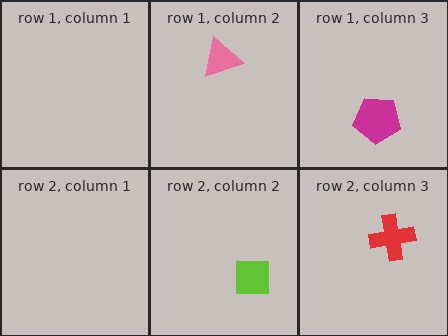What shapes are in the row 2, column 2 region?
The lime square.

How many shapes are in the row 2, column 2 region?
1.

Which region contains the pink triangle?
The row 1, column 2 region.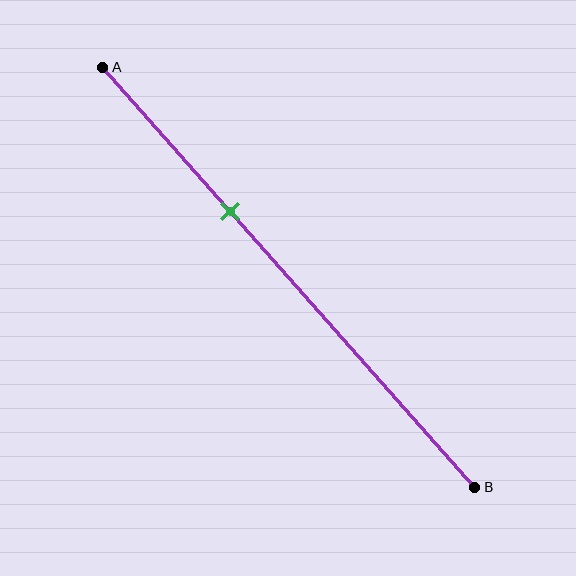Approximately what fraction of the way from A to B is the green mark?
The green mark is approximately 35% of the way from A to B.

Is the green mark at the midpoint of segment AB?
No, the mark is at about 35% from A, not at the 50% midpoint.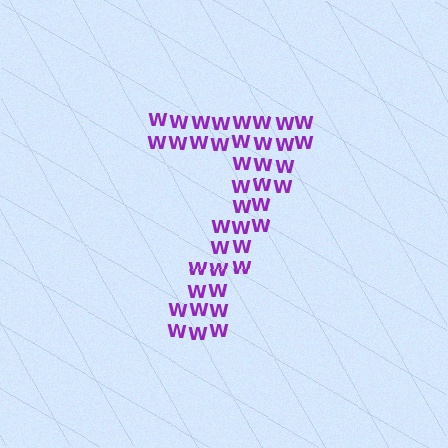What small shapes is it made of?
It is made of small letter W's.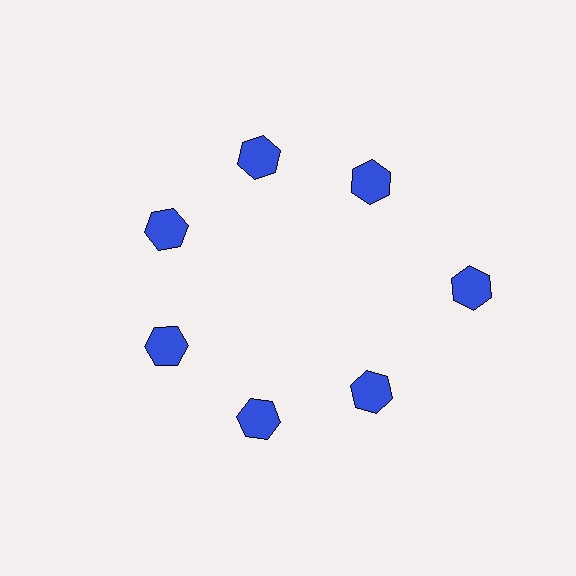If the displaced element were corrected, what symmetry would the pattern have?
It would have 7-fold rotational symmetry — the pattern would map onto itself every 51 degrees.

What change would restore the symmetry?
The symmetry would be restored by moving it inward, back onto the ring so that all 7 hexagons sit at equal angles and equal distance from the center.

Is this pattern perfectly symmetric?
No. The 7 blue hexagons are arranged in a ring, but one element near the 3 o'clock position is pushed outward from the center, breaking the 7-fold rotational symmetry.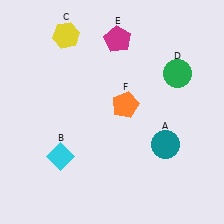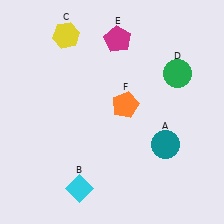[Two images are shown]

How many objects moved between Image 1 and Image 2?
1 object moved between the two images.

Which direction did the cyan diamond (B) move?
The cyan diamond (B) moved down.